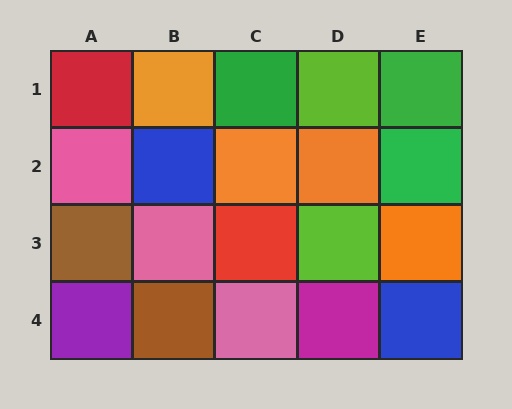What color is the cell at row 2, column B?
Blue.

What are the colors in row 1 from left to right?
Red, orange, green, lime, green.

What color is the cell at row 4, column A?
Purple.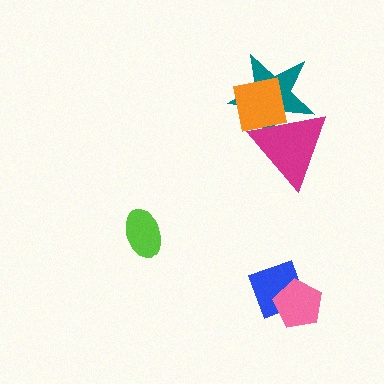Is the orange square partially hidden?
Yes, it is partially covered by another shape.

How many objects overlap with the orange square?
2 objects overlap with the orange square.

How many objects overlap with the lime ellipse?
0 objects overlap with the lime ellipse.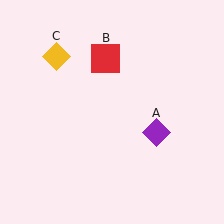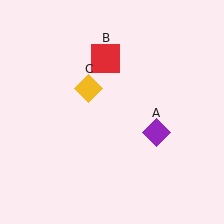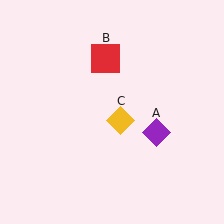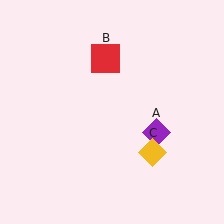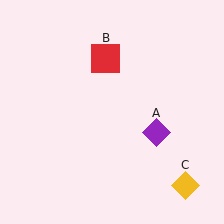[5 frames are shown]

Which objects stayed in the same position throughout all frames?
Purple diamond (object A) and red square (object B) remained stationary.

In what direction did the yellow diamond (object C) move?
The yellow diamond (object C) moved down and to the right.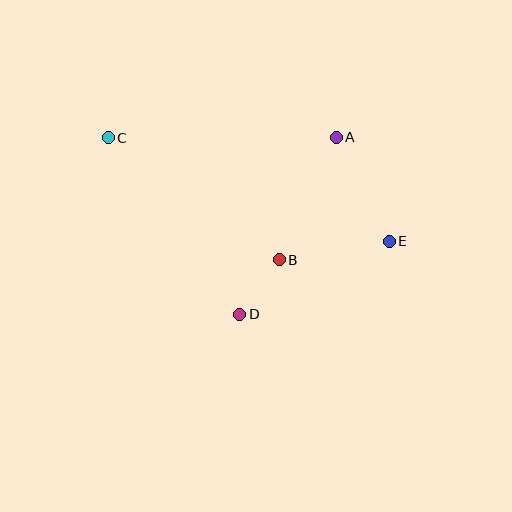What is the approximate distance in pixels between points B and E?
The distance between B and E is approximately 112 pixels.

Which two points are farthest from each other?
Points C and E are farthest from each other.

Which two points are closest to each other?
Points B and D are closest to each other.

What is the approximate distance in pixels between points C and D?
The distance between C and D is approximately 220 pixels.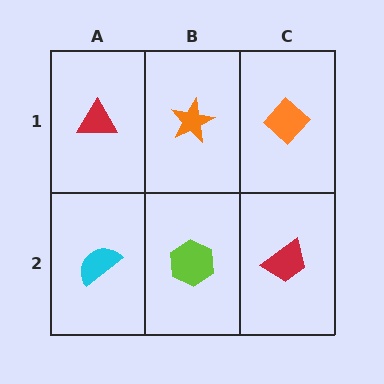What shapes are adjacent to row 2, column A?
A red triangle (row 1, column A), a lime hexagon (row 2, column B).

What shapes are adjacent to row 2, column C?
An orange diamond (row 1, column C), a lime hexagon (row 2, column B).